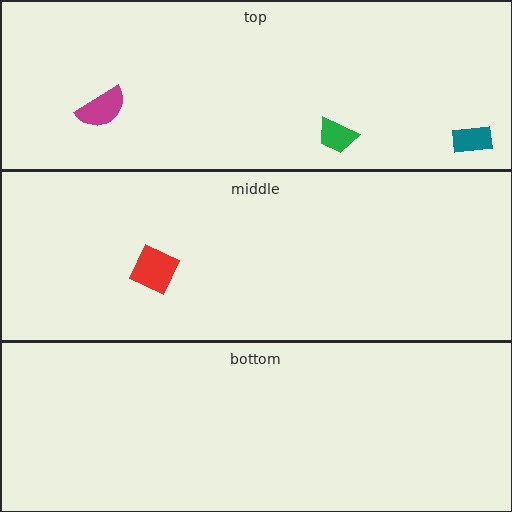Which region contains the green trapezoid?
The top region.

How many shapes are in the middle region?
1.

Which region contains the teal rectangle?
The top region.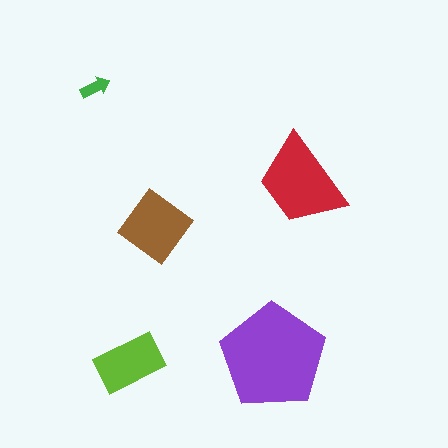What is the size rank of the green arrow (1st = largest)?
5th.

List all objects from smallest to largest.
The green arrow, the lime rectangle, the brown diamond, the red trapezoid, the purple pentagon.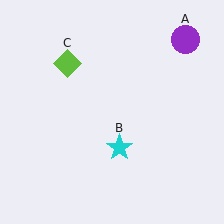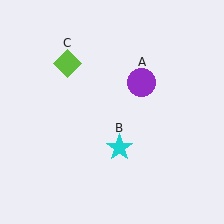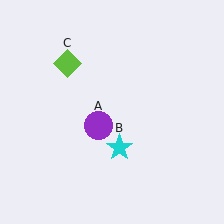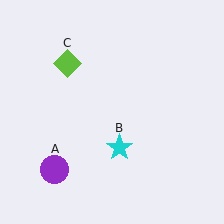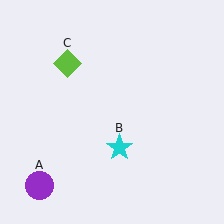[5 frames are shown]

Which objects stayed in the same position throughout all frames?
Cyan star (object B) and lime diamond (object C) remained stationary.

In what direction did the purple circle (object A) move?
The purple circle (object A) moved down and to the left.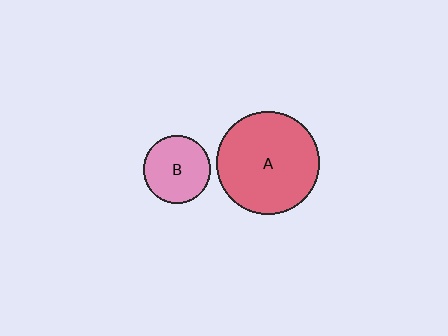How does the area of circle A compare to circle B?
Approximately 2.4 times.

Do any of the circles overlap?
No, none of the circles overlap.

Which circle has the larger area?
Circle A (red).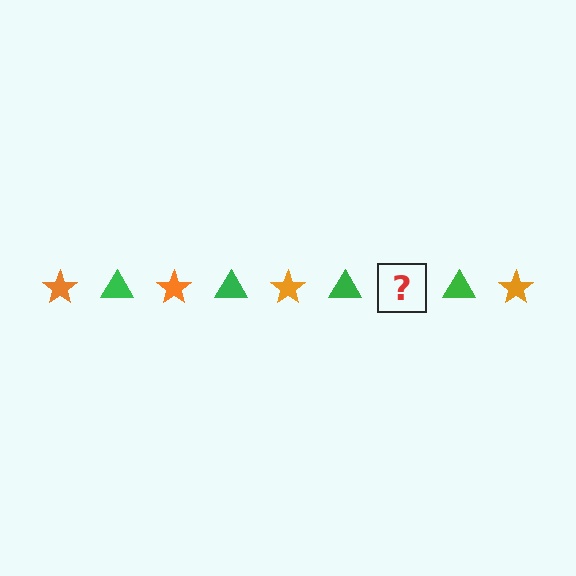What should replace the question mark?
The question mark should be replaced with an orange star.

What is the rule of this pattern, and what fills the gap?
The rule is that the pattern alternates between orange star and green triangle. The gap should be filled with an orange star.